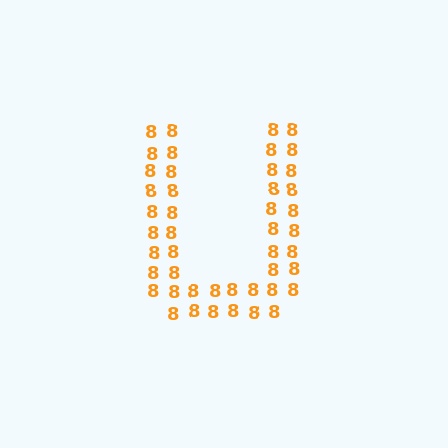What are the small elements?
The small elements are digit 8's.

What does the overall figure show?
The overall figure shows the letter U.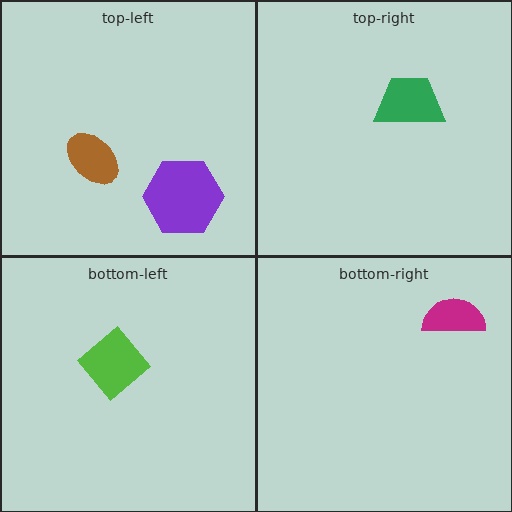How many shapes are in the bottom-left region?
1.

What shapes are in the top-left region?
The brown ellipse, the purple hexagon.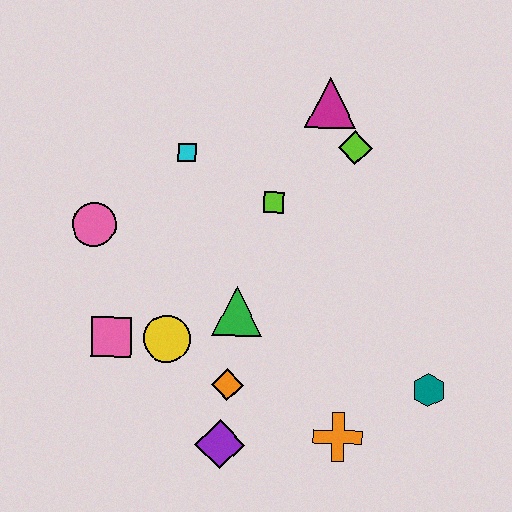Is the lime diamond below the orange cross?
No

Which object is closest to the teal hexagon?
The orange cross is closest to the teal hexagon.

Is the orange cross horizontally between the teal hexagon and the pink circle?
Yes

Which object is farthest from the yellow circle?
The magenta triangle is farthest from the yellow circle.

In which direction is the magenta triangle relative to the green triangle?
The magenta triangle is above the green triangle.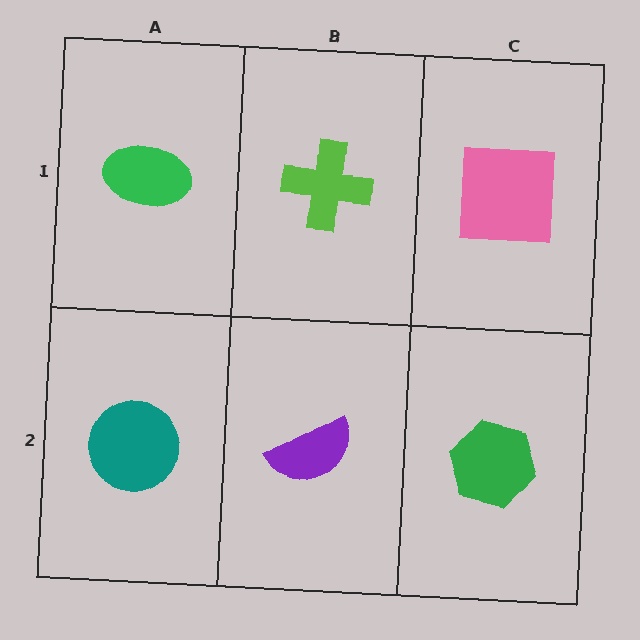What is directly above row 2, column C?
A pink square.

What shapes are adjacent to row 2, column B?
A lime cross (row 1, column B), a teal circle (row 2, column A), a green hexagon (row 2, column C).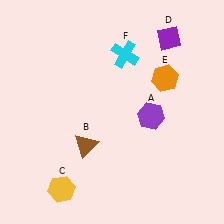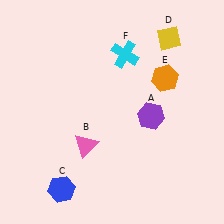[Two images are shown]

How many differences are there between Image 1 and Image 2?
There are 3 differences between the two images.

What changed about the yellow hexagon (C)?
In Image 1, C is yellow. In Image 2, it changed to blue.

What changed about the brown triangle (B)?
In Image 1, B is brown. In Image 2, it changed to pink.